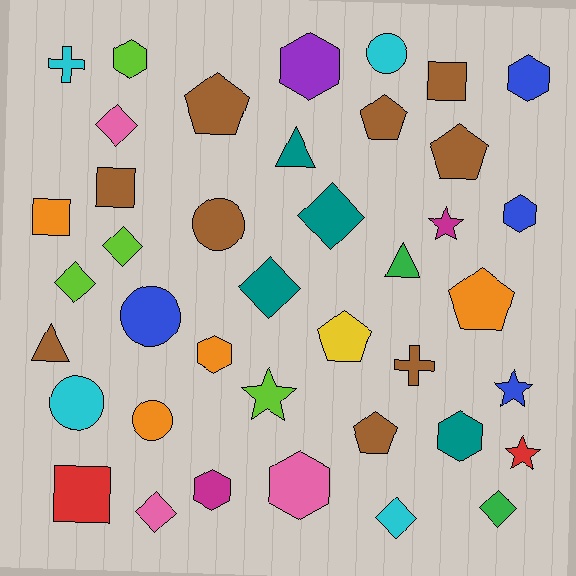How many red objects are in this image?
There are 2 red objects.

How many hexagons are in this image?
There are 8 hexagons.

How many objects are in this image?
There are 40 objects.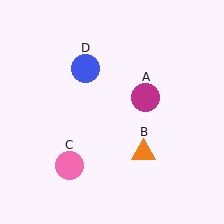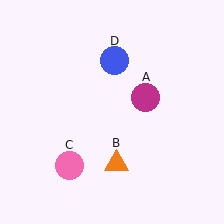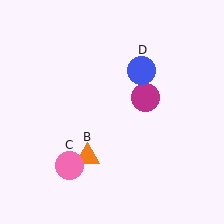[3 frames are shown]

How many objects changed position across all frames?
2 objects changed position: orange triangle (object B), blue circle (object D).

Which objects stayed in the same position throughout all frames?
Magenta circle (object A) and pink circle (object C) remained stationary.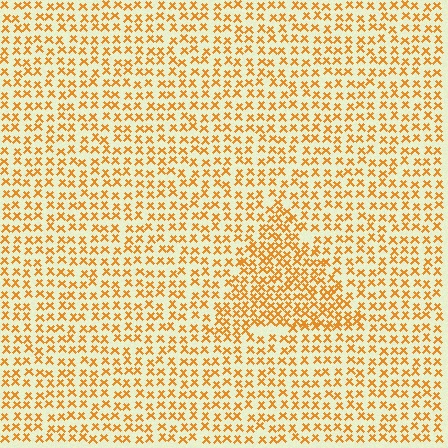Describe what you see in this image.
The image contains small orange elements arranged at two different densities. A triangle-shaped region is visible where the elements are more densely packed than the surrounding area.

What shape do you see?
I see a triangle.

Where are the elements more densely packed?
The elements are more densely packed inside the triangle boundary.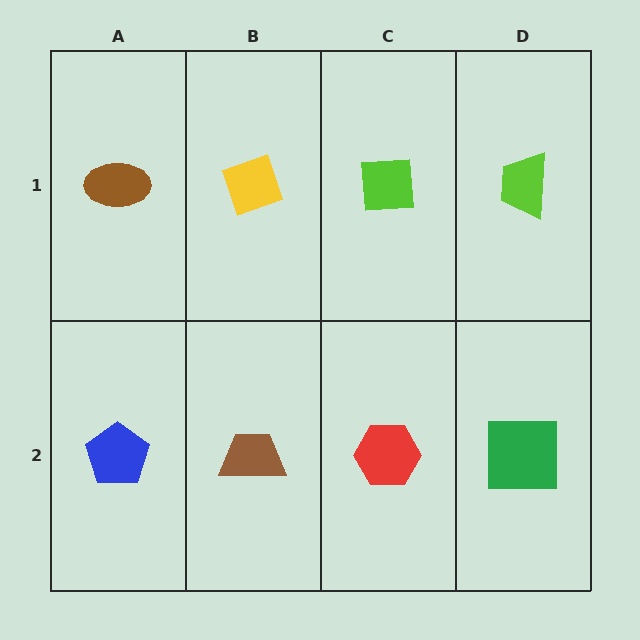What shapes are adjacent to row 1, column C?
A red hexagon (row 2, column C), a yellow diamond (row 1, column B), a lime trapezoid (row 1, column D).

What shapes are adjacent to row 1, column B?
A brown trapezoid (row 2, column B), a brown ellipse (row 1, column A), a lime square (row 1, column C).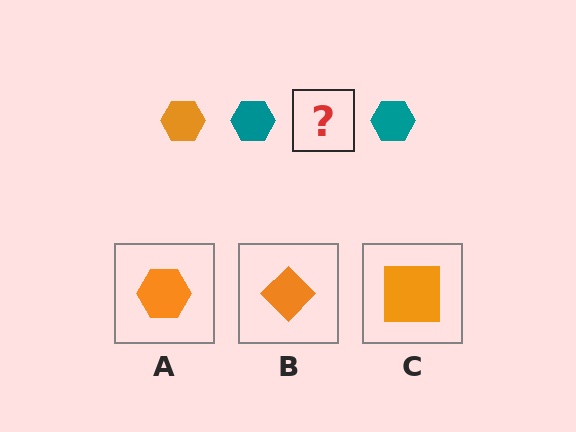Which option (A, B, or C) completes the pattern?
A.